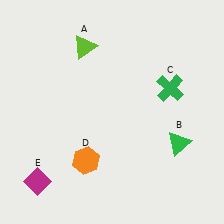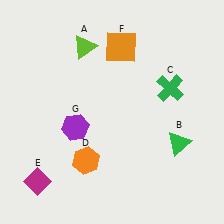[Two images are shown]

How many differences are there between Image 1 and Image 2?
There are 2 differences between the two images.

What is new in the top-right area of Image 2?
An orange square (F) was added in the top-right area of Image 2.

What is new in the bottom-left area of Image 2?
A purple hexagon (G) was added in the bottom-left area of Image 2.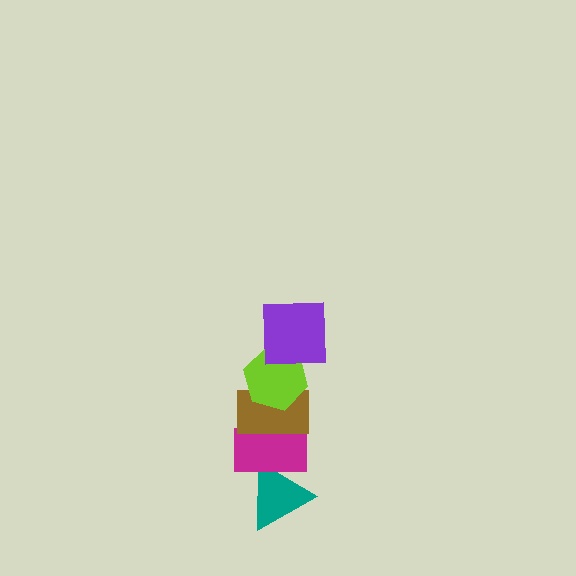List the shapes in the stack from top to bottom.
From top to bottom: the purple square, the lime hexagon, the brown rectangle, the magenta rectangle, the teal triangle.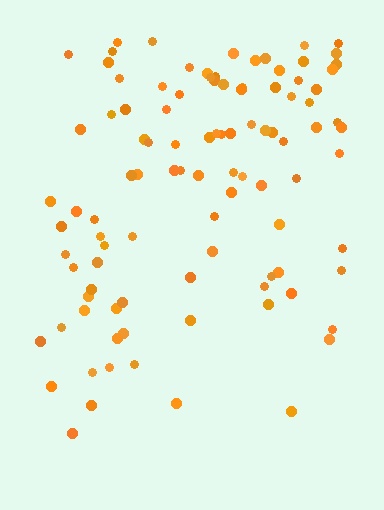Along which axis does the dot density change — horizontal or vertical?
Vertical.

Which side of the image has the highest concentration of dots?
The top.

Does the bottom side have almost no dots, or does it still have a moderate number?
Still a moderate number, just noticeably fewer than the top.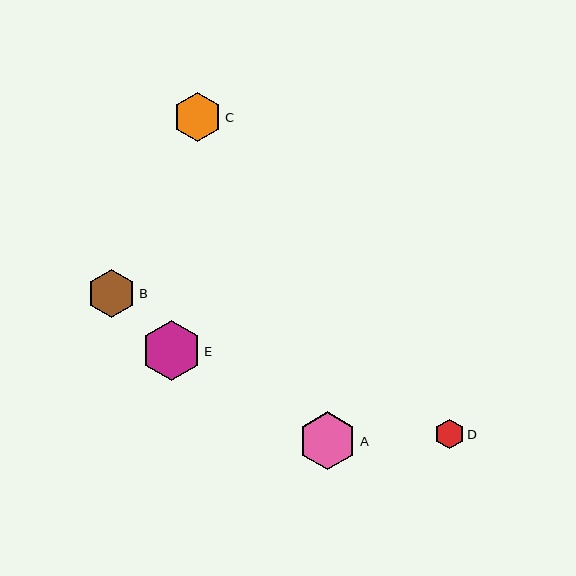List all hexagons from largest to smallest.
From largest to smallest: E, A, C, B, D.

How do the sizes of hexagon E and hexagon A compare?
Hexagon E and hexagon A are approximately the same size.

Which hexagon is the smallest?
Hexagon D is the smallest with a size of approximately 30 pixels.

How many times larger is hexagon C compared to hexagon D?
Hexagon C is approximately 1.7 times the size of hexagon D.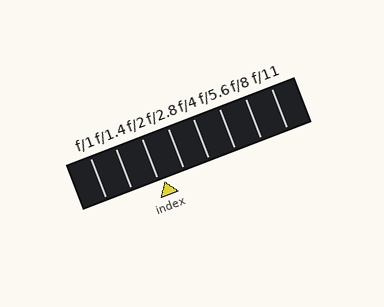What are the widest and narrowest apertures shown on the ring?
The widest aperture shown is f/1 and the narrowest is f/11.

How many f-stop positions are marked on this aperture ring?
There are 8 f-stop positions marked.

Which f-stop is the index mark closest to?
The index mark is closest to f/2.